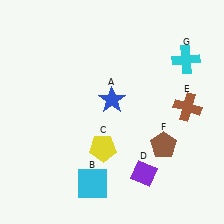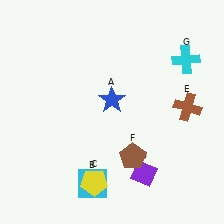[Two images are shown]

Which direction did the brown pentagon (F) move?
The brown pentagon (F) moved left.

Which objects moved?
The objects that moved are: the yellow pentagon (C), the brown pentagon (F).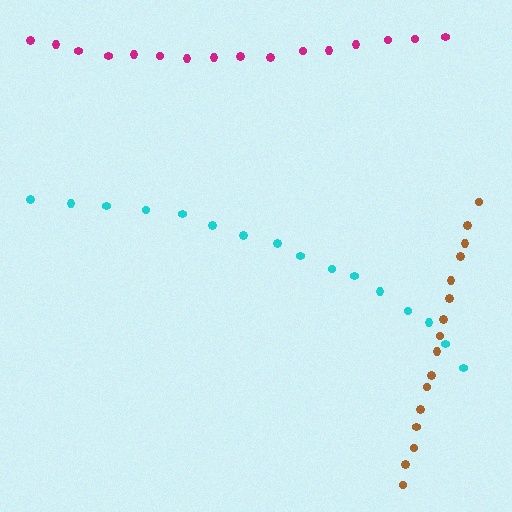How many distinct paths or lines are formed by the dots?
There are 3 distinct paths.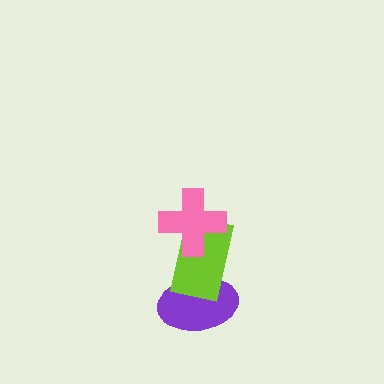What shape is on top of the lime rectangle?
The pink cross is on top of the lime rectangle.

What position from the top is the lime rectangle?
The lime rectangle is 2nd from the top.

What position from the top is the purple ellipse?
The purple ellipse is 3rd from the top.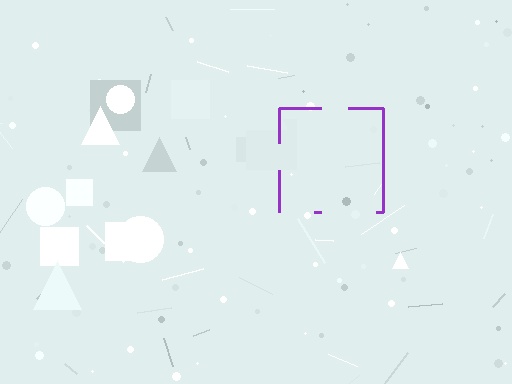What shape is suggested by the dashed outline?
The dashed outline suggests a square.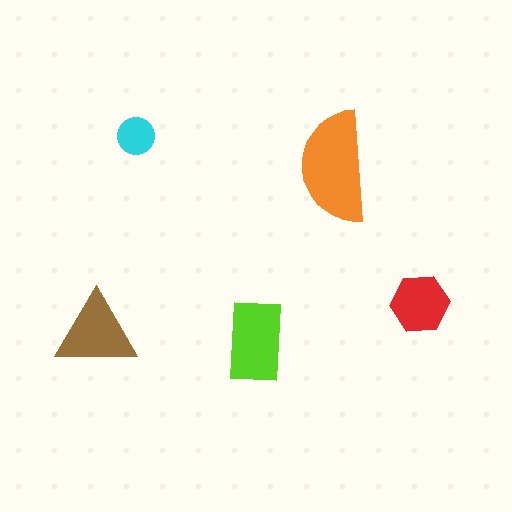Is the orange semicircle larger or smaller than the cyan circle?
Larger.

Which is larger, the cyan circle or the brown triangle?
The brown triangle.